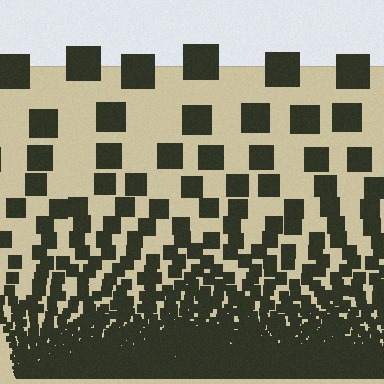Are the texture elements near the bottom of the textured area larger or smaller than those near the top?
Smaller. The gradient is inverted — elements near the bottom are smaller and denser.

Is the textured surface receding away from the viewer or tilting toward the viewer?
The surface appears to tilt toward the viewer. Texture elements get larger and sparser toward the top.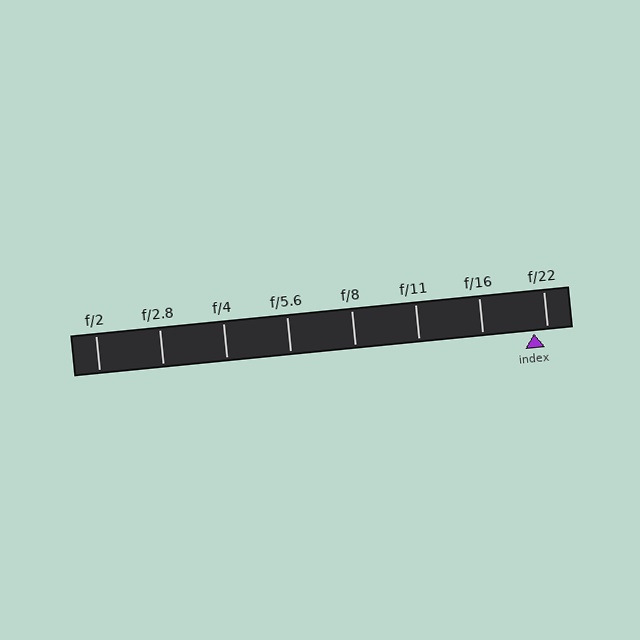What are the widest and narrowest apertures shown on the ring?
The widest aperture shown is f/2 and the narrowest is f/22.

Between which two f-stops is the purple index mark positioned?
The index mark is between f/16 and f/22.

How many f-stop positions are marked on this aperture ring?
There are 8 f-stop positions marked.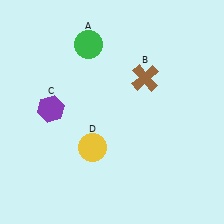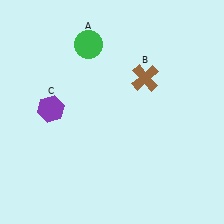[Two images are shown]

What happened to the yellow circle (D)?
The yellow circle (D) was removed in Image 2. It was in the bottom-left area of Image 1.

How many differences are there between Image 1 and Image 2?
There is 1 difference between the two images.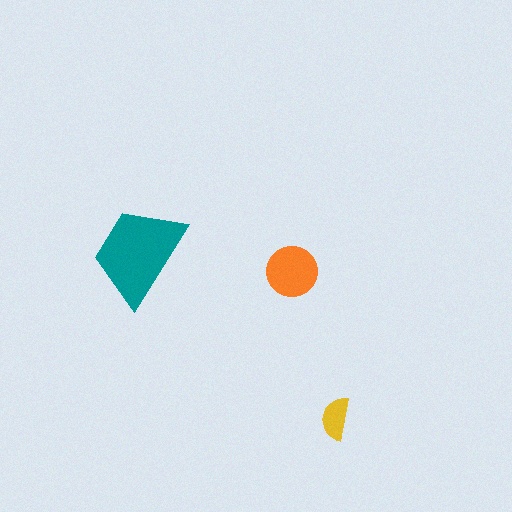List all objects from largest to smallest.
The teal trapezoid, the orange circle, the yellow semicircle.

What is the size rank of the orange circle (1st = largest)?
2nd.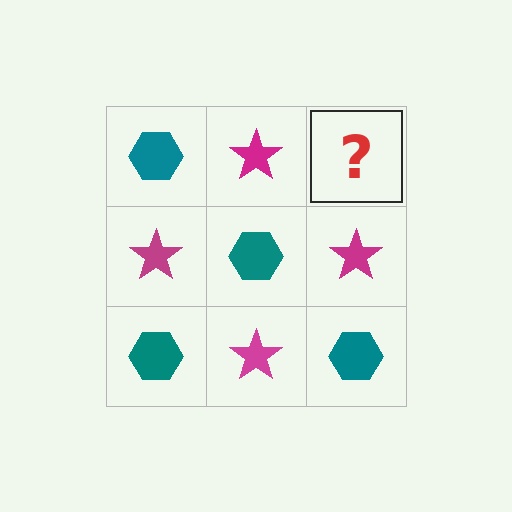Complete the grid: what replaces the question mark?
The question mark should be replaced with a teal hexagon.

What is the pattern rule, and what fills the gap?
The rule is that it alternates teal hexagon and magenta star in a checkerboard pattern. The gap should be filled with a teal hexagon.